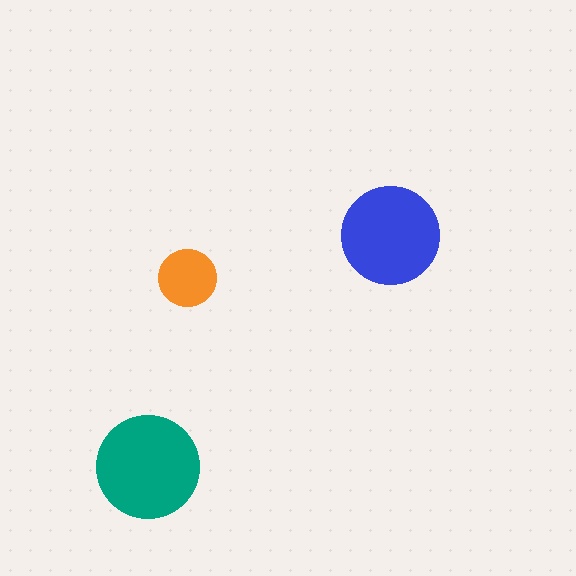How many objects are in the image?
There are 3 objects in the image.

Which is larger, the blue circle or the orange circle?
The blue one.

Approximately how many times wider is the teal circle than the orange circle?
About 2 times wider.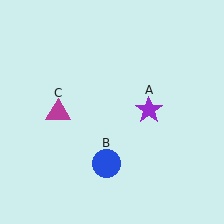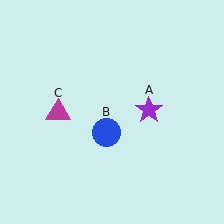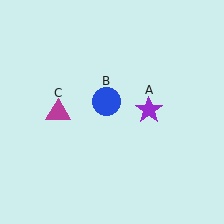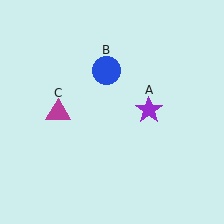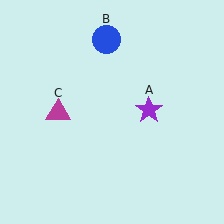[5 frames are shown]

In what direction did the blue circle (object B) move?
The blue circle (object B) moved up.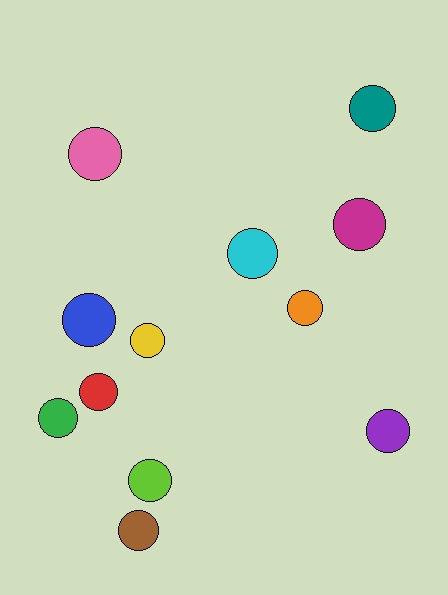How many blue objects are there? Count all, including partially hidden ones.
There is 1 blue object.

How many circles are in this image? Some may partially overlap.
There are 12 circles.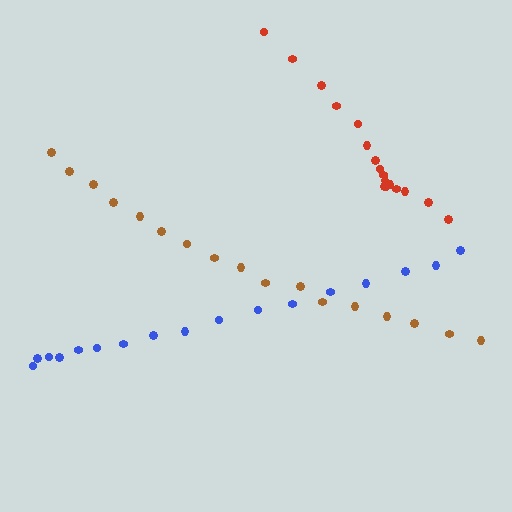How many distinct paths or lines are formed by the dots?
There are 3 distinct paths.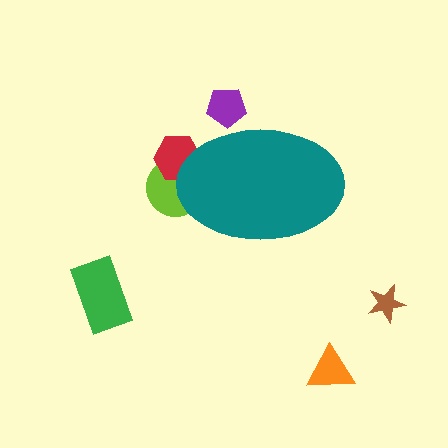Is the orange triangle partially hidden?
No, the orange triangle is fully visible.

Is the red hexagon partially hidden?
Yes, the red hexagon is partially hidden behind the teal ellipse.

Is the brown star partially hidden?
No, the brown star is fully visible.